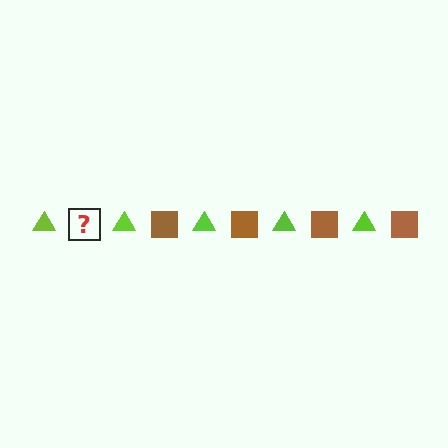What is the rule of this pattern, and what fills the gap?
The rule is that the pattern alternates between lime triangle and brown square. The gap should be filled with a brown square.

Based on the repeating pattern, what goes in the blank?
The blank should be a brown square.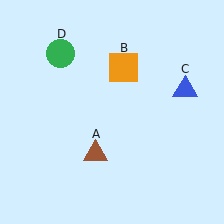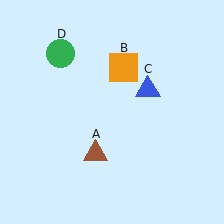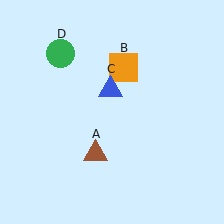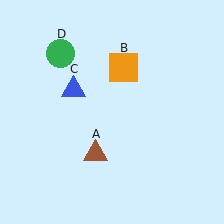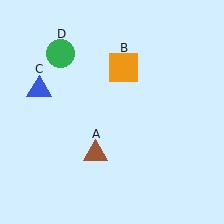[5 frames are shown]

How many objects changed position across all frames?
1 object changed position: blue triangle (object C).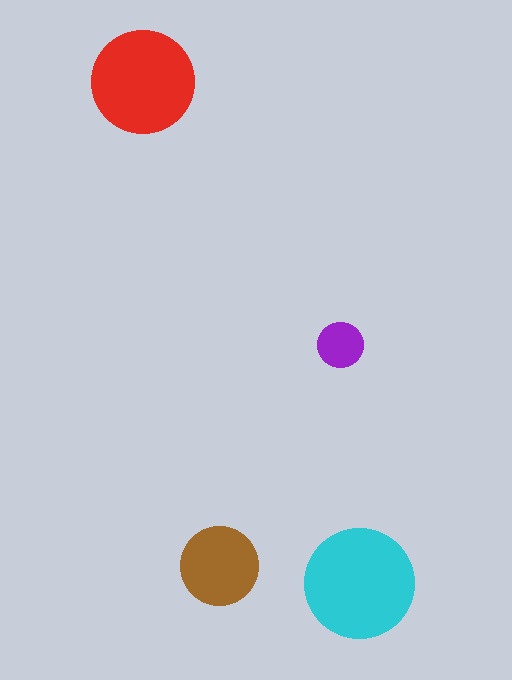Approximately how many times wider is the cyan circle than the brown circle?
About 1.5 times wider.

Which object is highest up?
The red circle is topmost.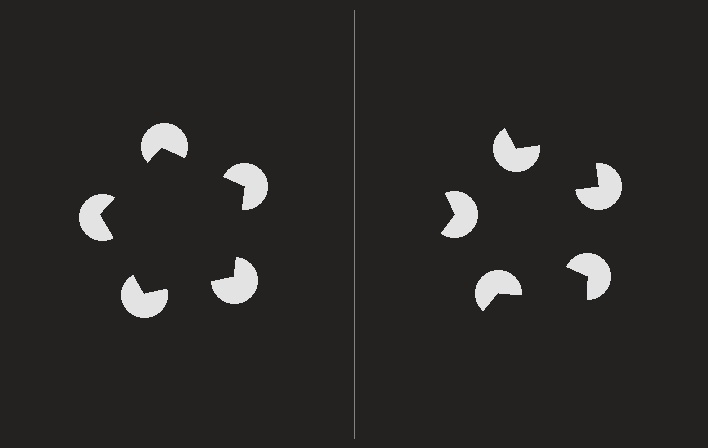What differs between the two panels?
The pac-man discs are positioned identically on both sides; only the wedge orientations differ. On the left they align to a pentagon; on the right they are misaligned.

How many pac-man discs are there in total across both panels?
10 — 5 on each side.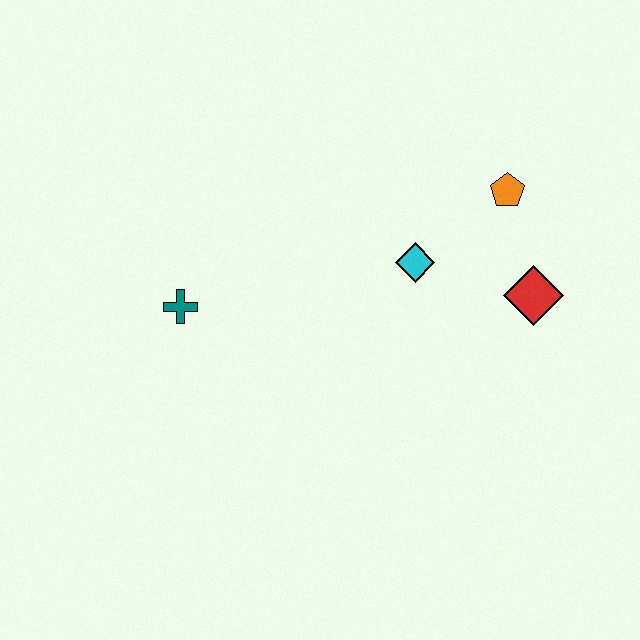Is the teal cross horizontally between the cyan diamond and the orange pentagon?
No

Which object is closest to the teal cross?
The cyan diamond is closest to the teal cross.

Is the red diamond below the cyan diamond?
Yes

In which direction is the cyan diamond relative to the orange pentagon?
The cyan diamond is to the left of the orange pentagon.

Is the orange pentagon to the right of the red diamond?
No